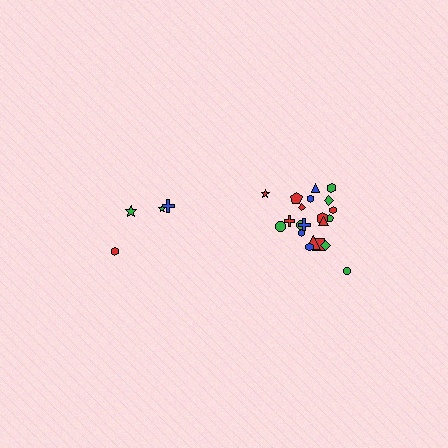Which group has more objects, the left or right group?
The right group.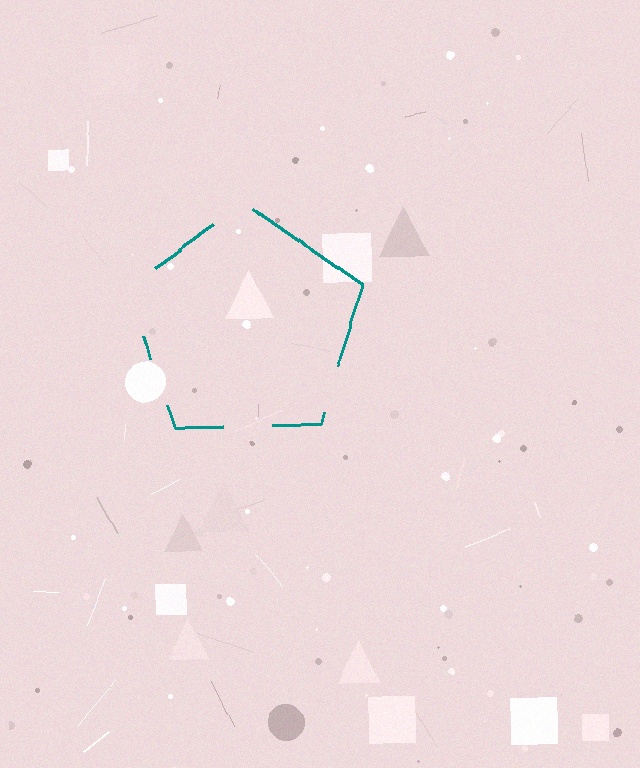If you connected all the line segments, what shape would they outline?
They would outline a pentagon.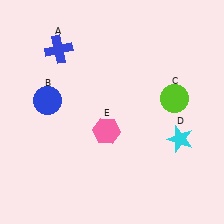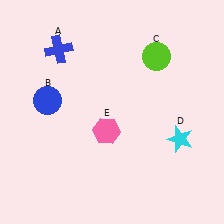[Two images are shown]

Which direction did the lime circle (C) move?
The lime circle (C) moved up.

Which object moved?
The lime circle (C) moved up.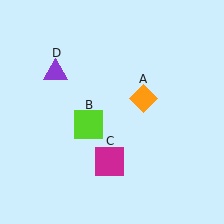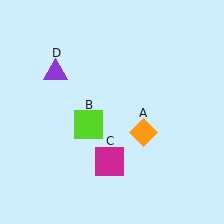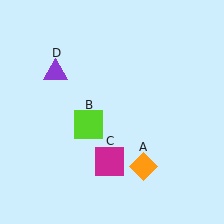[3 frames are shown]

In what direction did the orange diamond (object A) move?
The orange diamond (object A) moved down.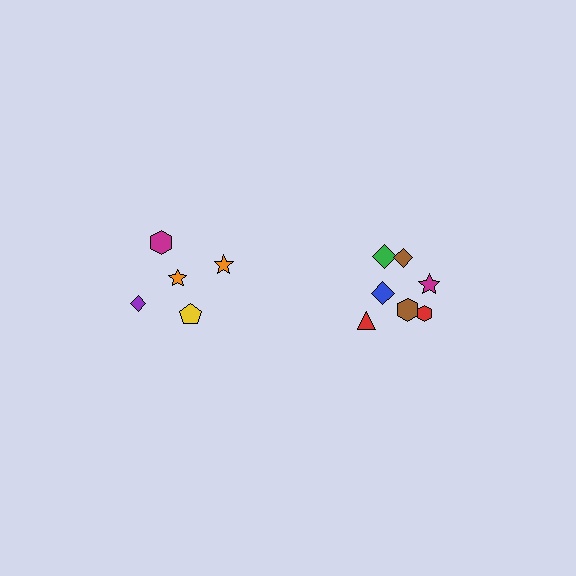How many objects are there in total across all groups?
There are 12 objects.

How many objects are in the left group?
There are 5 objects.